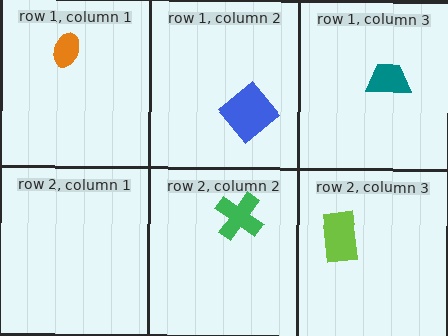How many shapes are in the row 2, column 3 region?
1.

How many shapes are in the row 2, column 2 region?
1.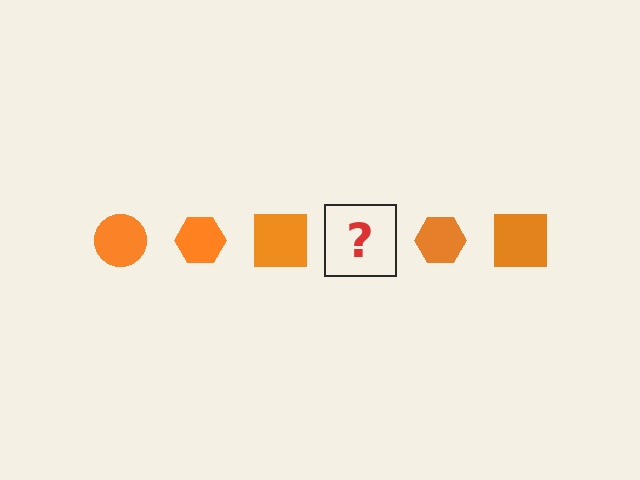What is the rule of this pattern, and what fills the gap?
The rule is that the pattern cycles through circle, hexagon, square shapes in orange. The gap should be filled with an orange circle.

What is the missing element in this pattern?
The missing element is an orange circle.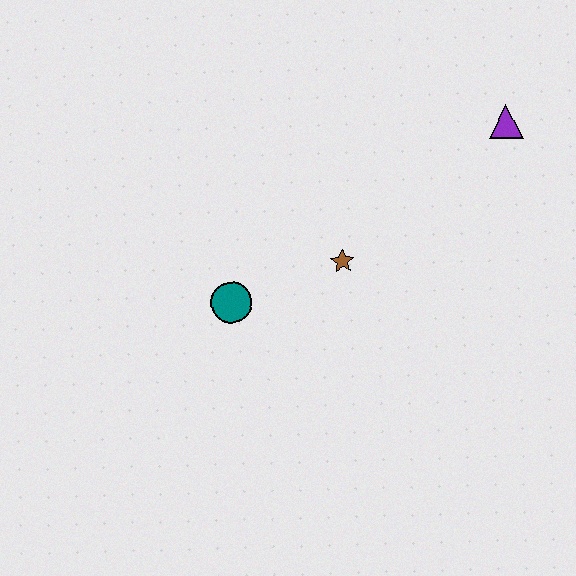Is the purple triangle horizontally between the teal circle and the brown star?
No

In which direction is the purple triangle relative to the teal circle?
The purple triangle is to the right of the teal circle.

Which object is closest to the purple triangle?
The brown star is closest to the purple triangle.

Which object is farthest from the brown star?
The purple triangle is farthest from the brown star.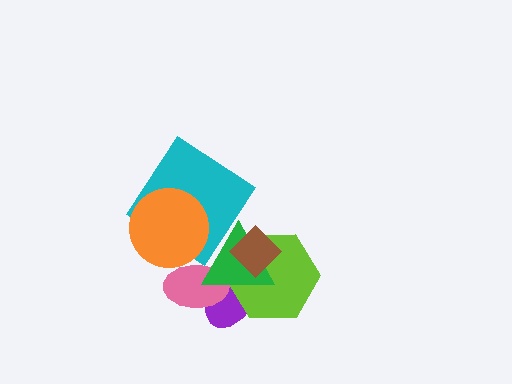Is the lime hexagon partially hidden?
Yes, it is partially covered by another shape.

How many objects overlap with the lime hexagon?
3 objects overlap with the lime hexagon.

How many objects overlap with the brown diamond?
3 objects overlap with the brown diamond.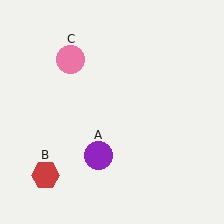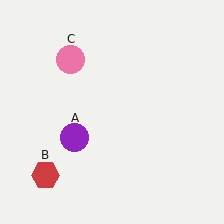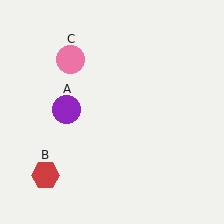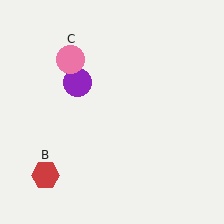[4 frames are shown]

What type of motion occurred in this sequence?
The purple circle (object A) rotated clockwise around the center of the scene.